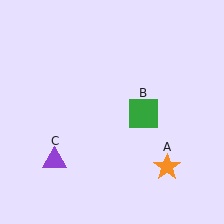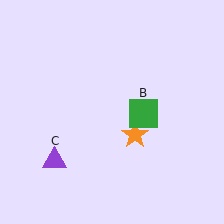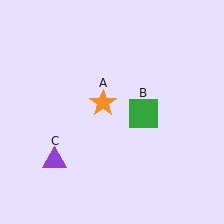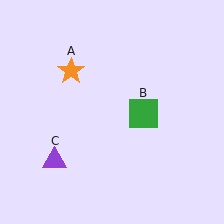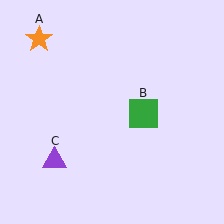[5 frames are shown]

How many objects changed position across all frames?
1 object changed position: orange star (object A).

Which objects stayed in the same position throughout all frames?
Green square (object B) and purple triangle (object C) remained stationary.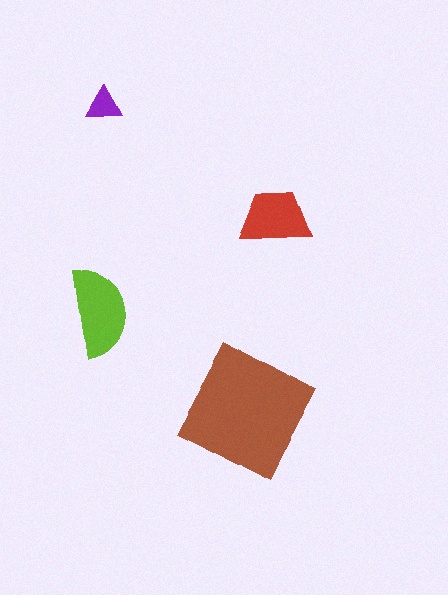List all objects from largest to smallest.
The brown square, the lime semicircle, the red trapezoid, the purple triangle.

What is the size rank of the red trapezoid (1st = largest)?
3rd.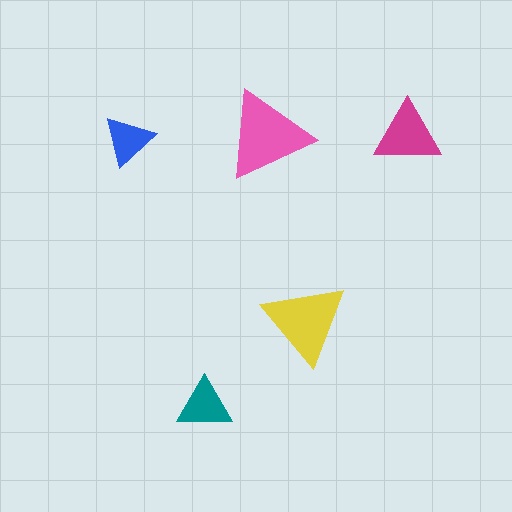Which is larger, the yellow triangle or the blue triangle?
The yellow one.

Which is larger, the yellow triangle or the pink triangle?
The pink one.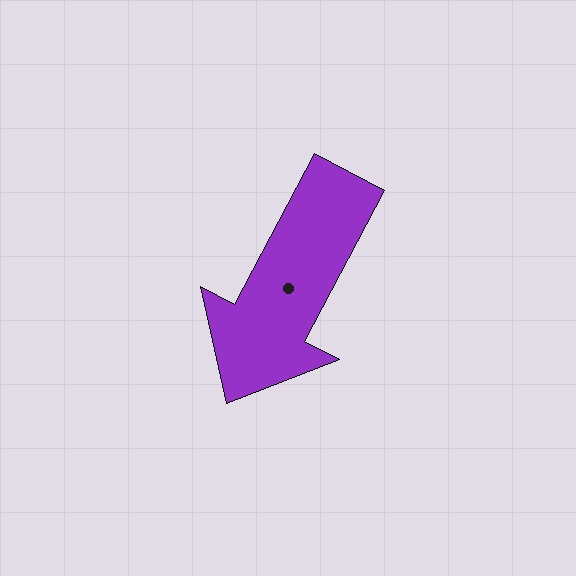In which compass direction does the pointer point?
Southwest.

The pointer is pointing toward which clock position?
Roughly 7 o'clock.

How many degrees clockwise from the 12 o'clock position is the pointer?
Approximately 208 degrees.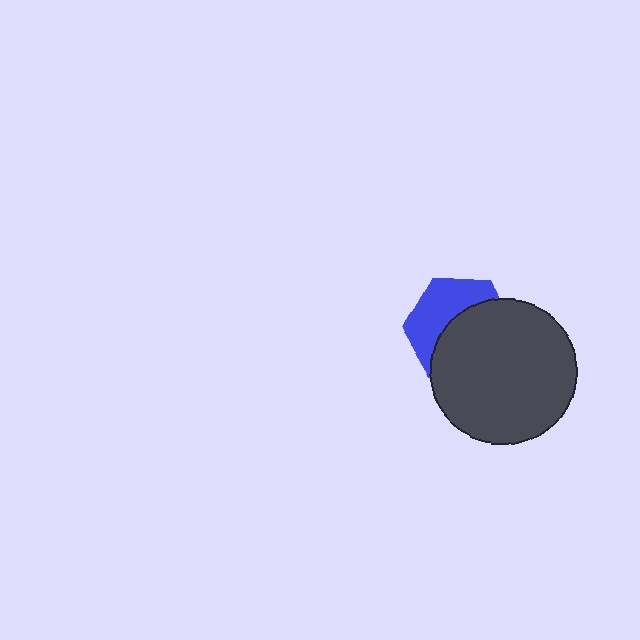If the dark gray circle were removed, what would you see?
You would see the complete blue hexagon.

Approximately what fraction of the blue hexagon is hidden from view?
Roughly 57% of the blue hexagon is hidden behind the dark gray circle.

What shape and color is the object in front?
The object in front is a dark gray circle.